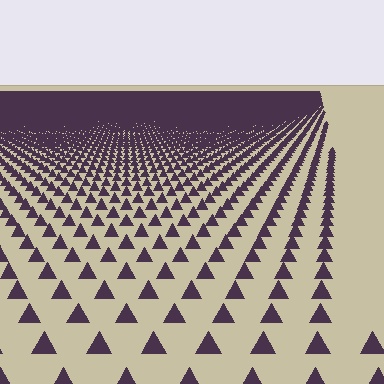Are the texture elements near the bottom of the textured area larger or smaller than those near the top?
Larger. Near the bottom, elements are closer to the viewer and appear at a bigger on-screen size.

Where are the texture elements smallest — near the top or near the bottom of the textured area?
Near the top.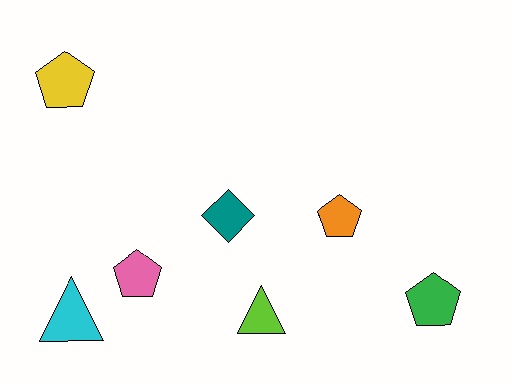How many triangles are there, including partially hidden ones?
There are 2 triangles.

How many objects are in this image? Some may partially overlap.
There are 7 objects.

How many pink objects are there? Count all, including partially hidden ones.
There is 1 pink object.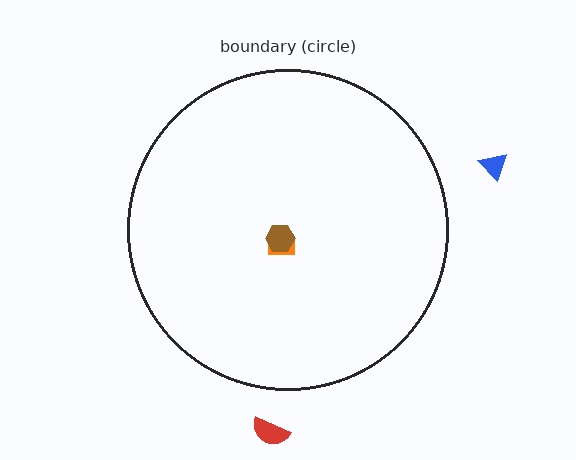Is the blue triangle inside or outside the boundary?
Outside.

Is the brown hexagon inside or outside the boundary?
Inside.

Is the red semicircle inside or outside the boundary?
Outside.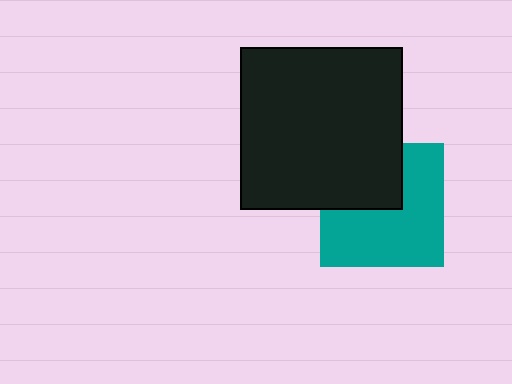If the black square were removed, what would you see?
You would see the complete teal square.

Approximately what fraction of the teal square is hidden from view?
Roughly 36% of the teal square is hidden behind the black square.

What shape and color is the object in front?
The object in front is a black square.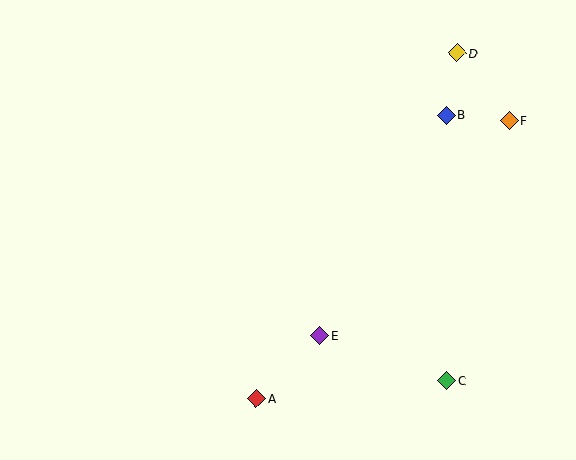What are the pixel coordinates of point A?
Point A is at (256, 399).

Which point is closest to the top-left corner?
Point D is closest to the top-left corner.